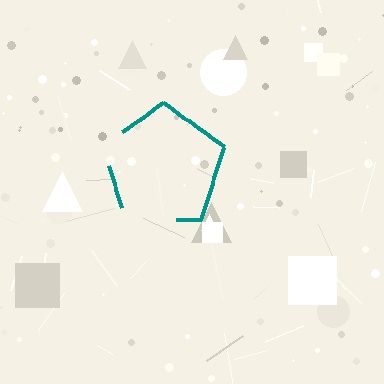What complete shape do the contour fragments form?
The contour fragments form a pentagon.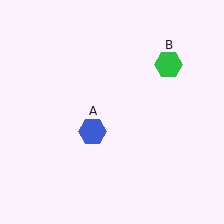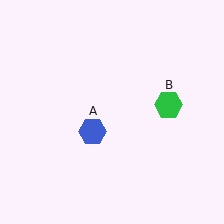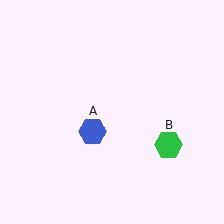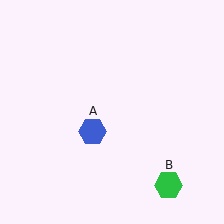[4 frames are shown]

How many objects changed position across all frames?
1 object changed position: green hexagon (object B).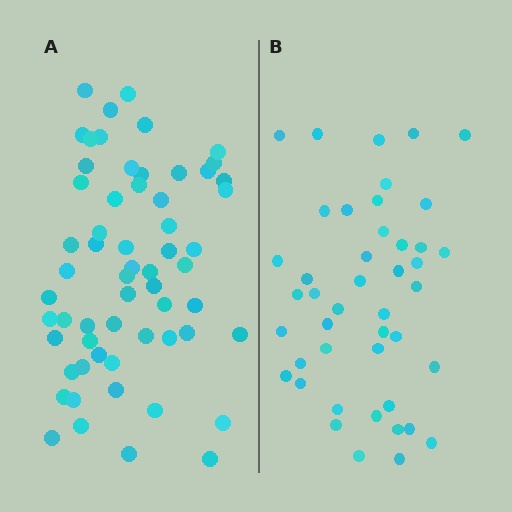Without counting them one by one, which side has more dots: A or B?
Region A (the left region) has more dots.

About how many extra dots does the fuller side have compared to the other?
Region A has approximately 15 more dots than region B.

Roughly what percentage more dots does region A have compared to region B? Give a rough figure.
About 35% more.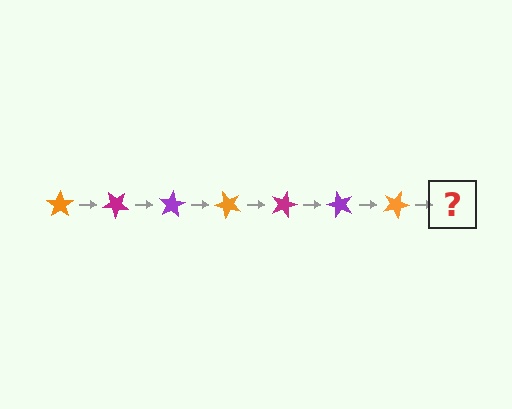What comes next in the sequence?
The next element should be a magenta star, rotated 280 degrees from the start.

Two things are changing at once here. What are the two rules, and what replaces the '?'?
The two rules are that it rotates 40 degrees each step and the color cycles through orange, magenta, and purple. The '?' should be a magenta star, rotated 280 degrees from the start.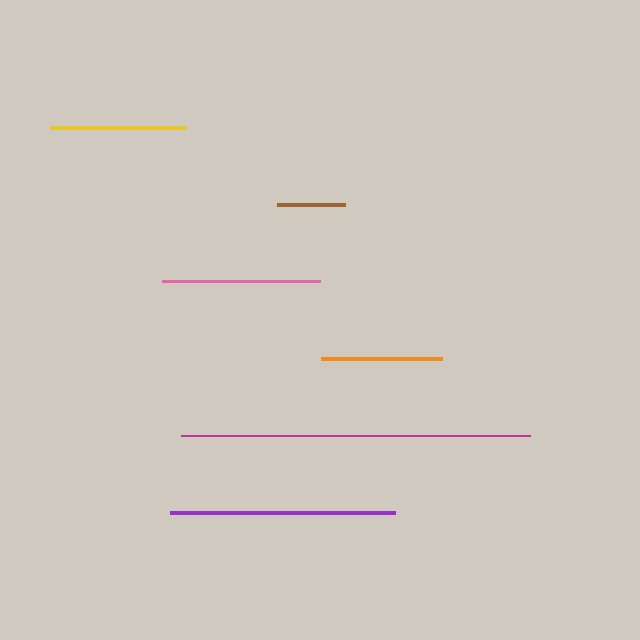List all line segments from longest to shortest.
From longest to shortest: magenta, purple, pink, yellow, orange, brown.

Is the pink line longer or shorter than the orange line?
The pink line is longer than the orange line.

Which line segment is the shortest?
The brown line is the shortest at approximately 67 pixels.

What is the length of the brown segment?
The brown segment is approximately 67 pixels long.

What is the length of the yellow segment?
The yellow segment is approximately 137 pixels long.